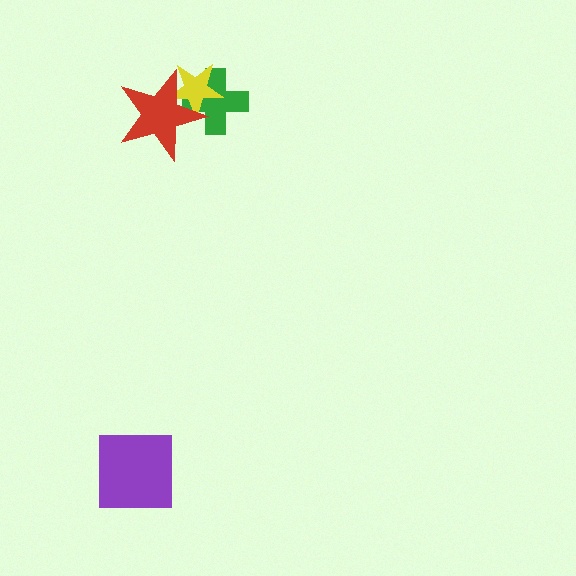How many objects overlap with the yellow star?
2 objects overlap with the yellow star.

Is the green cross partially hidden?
Yes, it is partially covered by another shape.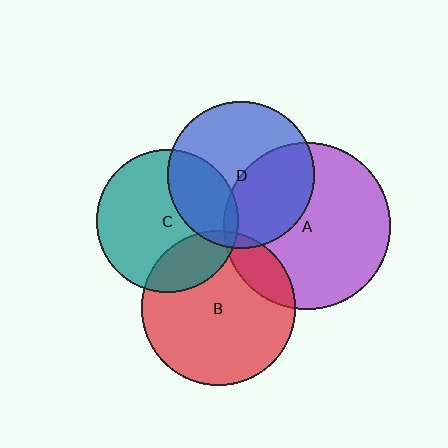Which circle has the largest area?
Circle A (purple).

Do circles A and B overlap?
Yes.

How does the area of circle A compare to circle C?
Approximately 1.4 times.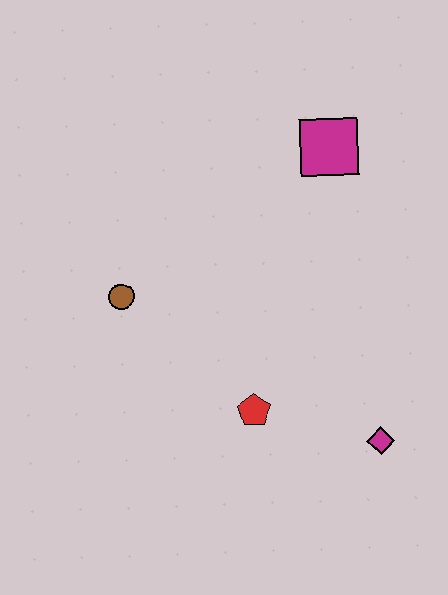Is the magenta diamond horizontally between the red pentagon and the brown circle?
No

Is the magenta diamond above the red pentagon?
No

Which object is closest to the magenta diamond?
The red pentagon is closest to the magenta diamond.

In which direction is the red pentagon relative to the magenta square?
The red pentagon is below the magenta square.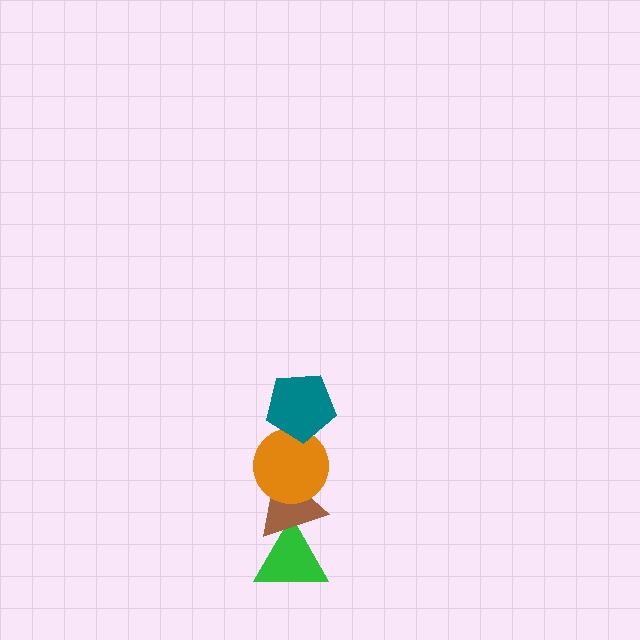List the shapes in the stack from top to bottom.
From top to bottom: the teal pentagon, the orange circle, the brown triangle, the green triangle.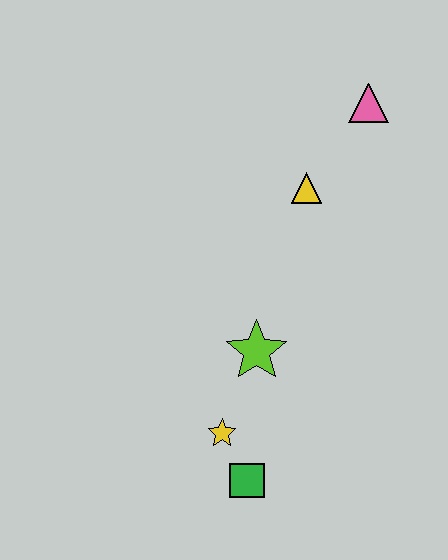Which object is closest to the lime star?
The yellow star is closest to the lime star.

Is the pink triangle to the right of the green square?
Yes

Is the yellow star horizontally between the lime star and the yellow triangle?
No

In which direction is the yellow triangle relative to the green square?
The yellow triangle is above the green square.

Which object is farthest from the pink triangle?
The green square is farthest from the pink triangle.